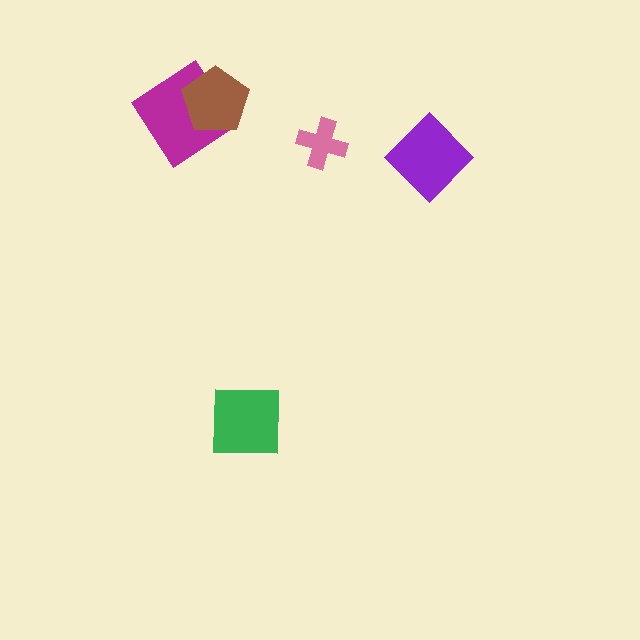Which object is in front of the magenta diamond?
The brown pentagon is in front of the magenta diamond.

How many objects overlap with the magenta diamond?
1 object overlaps with the magenta diamond.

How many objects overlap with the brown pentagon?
1 object overlaps with the brown pentagon.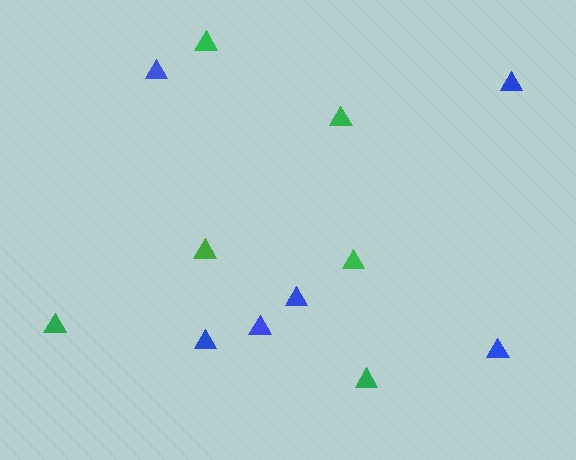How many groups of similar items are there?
There are 2 groups: one group of blue triangles (6) and one group of green triangles (6).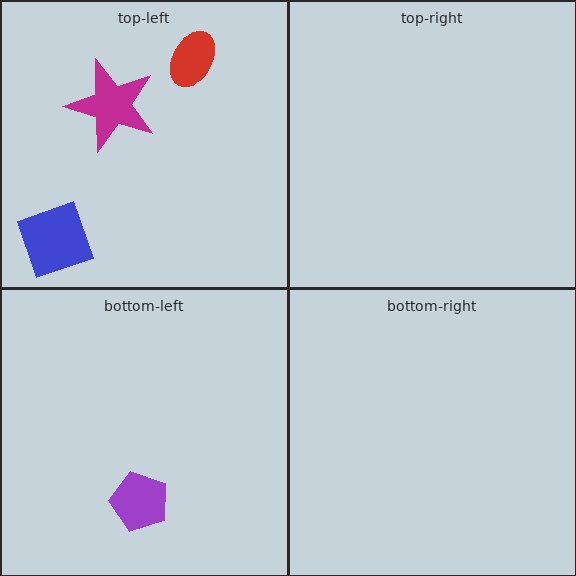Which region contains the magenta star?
The top-left region.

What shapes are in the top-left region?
The blue diamond, the magenta star, the red ellipse.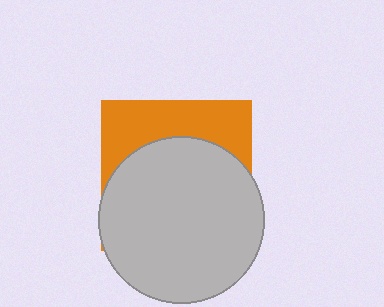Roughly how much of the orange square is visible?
A small part of it is visible (roughly 33%).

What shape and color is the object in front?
The object in front is a light gray circle.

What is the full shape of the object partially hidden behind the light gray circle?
The partially hidden object is an orange square.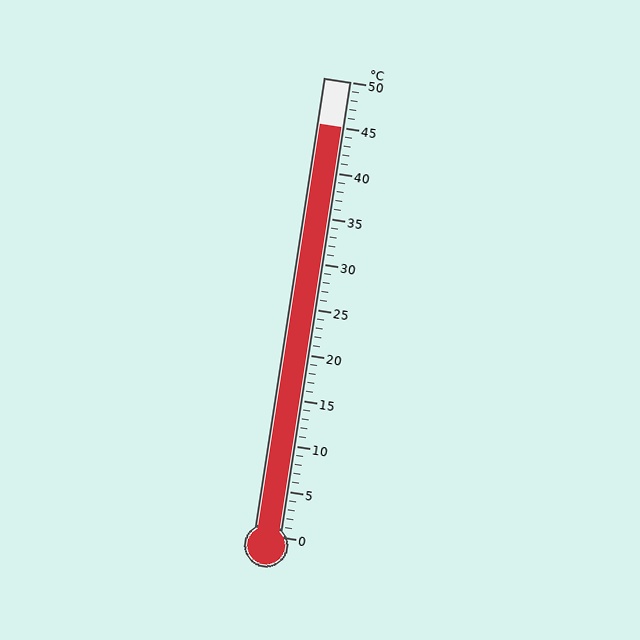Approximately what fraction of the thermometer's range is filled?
The thermometer is filled to approximately 90% of its range.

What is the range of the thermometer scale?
The thermometer scale ranges from 0°C to 50°C.